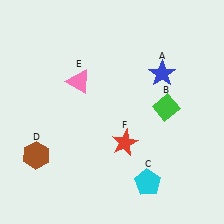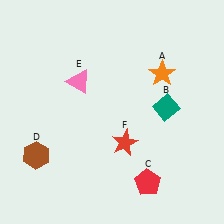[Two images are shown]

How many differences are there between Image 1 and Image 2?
There are 3 differences between the two images.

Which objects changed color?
A changed from blue to orange. B changed from green to teal. C changed from cyan to red.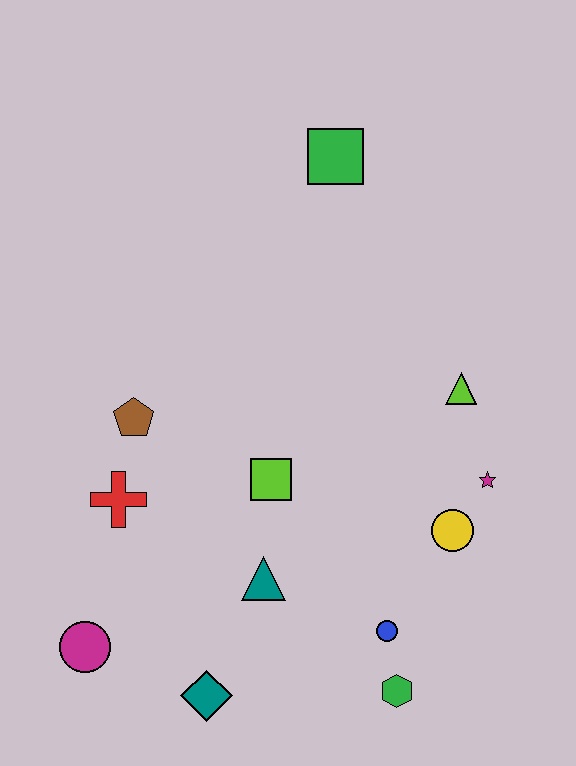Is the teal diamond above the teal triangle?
No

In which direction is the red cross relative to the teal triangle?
The red cross is to the left of the teal triangle.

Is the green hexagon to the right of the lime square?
Yes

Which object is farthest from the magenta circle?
The green square is farthest from the magenta circle.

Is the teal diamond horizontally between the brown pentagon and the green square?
Yes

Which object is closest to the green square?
The lime triangle is closest to the green square.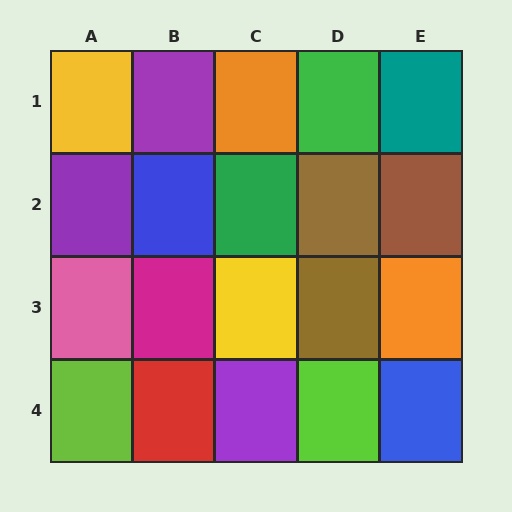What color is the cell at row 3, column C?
Yellow.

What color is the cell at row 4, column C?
Purple.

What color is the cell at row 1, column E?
Teal.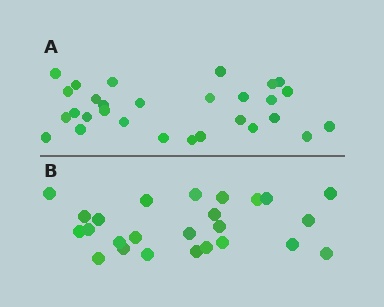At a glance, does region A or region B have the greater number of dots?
Region A (the top region) has more dots.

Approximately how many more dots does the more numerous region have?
Region A has about 4 more dots than region B.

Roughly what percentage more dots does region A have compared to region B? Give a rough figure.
About 15% more.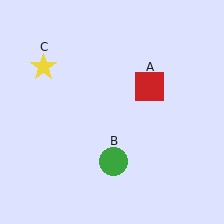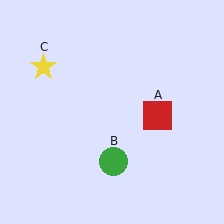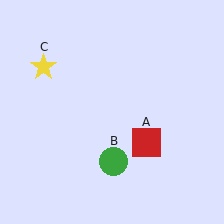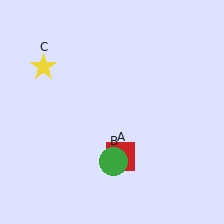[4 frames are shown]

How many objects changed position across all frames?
1 object changed position: red square (object A).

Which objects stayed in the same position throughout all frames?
Green circle (object B) and yellow star (object C) remained stationary.